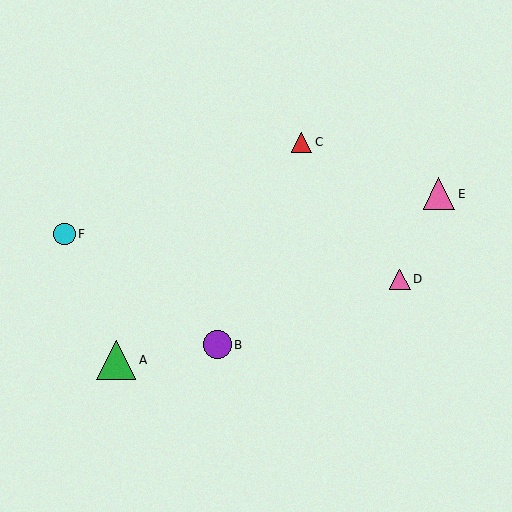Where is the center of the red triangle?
The center of the red triangle is at (301, 142).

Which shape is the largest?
The green triangle (labeled A) is the largest.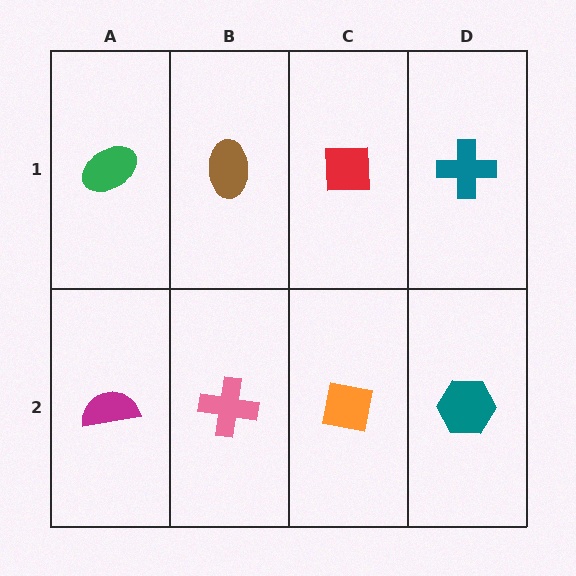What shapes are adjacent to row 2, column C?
A red square (row 1, column C), a pink cross (row 2, column B), a teal hexagon (row 2, column D).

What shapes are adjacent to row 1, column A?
A magenta semicircle (row 2, column A), a brown ellipse (row 1, column B).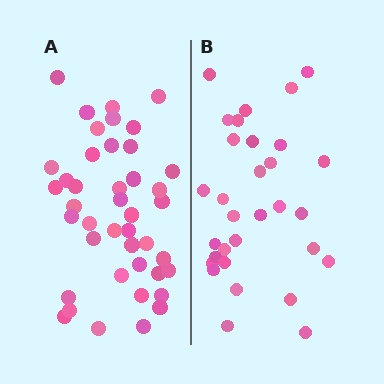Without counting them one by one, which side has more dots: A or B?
Region A (the left region) has more dots.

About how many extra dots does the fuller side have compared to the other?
Region A has roughly 12 or so more dots than region B.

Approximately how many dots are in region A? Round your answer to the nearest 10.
About 40 dots. (The exact count is 42, which rounds to 40.)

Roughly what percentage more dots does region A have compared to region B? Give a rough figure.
About 35% more.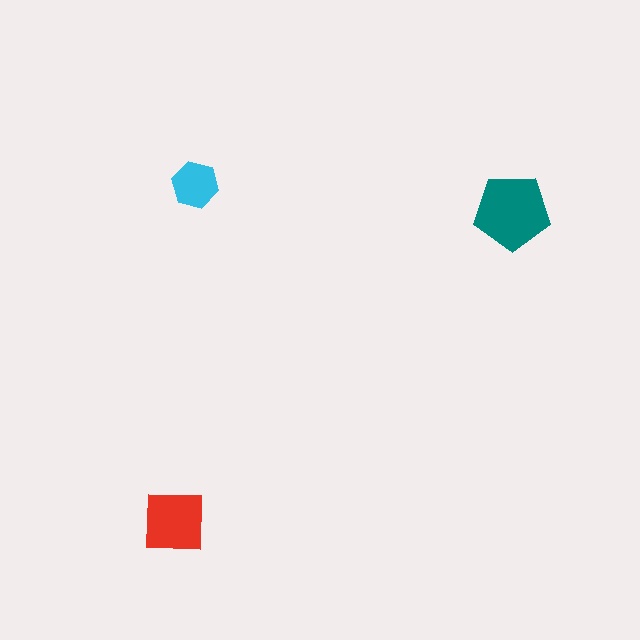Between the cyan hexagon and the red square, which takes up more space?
The red square.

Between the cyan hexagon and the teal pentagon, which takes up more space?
The teal pentagon.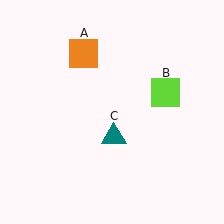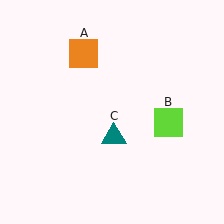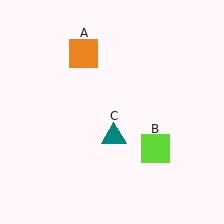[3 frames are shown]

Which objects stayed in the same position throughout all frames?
Orange square (object A) and teal triangle (object C) remained stationary.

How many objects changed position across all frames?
1 object changed position: lime square (object B).